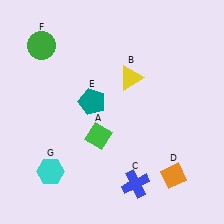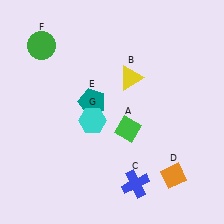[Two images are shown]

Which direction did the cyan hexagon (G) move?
The cyan hexagon (G) moved up.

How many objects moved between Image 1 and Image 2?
2 objects moved between the two images.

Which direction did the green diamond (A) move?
The green diamond (A) moved right.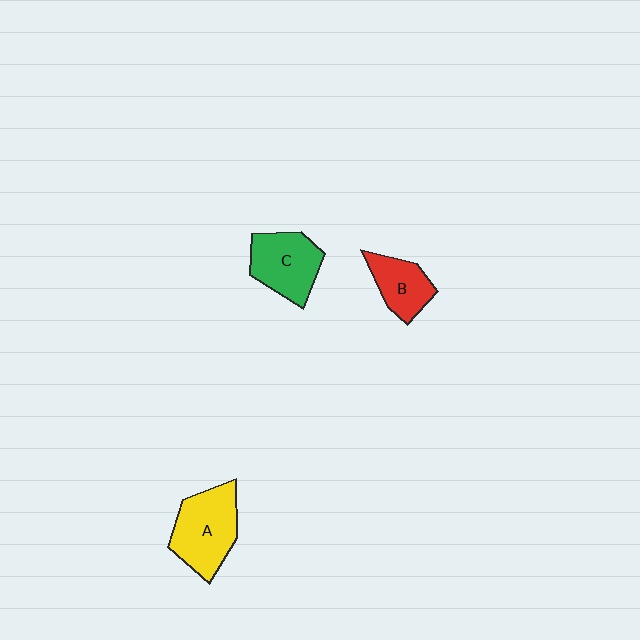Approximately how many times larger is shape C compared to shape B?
Approximately 1.4 times.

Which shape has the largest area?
Shape A (yellow).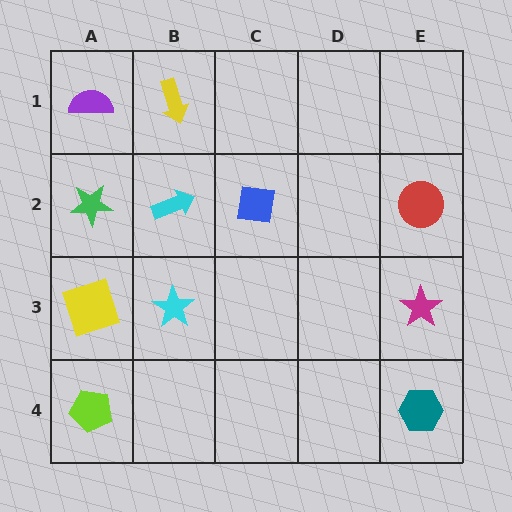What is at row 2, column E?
A red circle.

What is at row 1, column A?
A purple semicircle.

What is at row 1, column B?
A yellow arrow.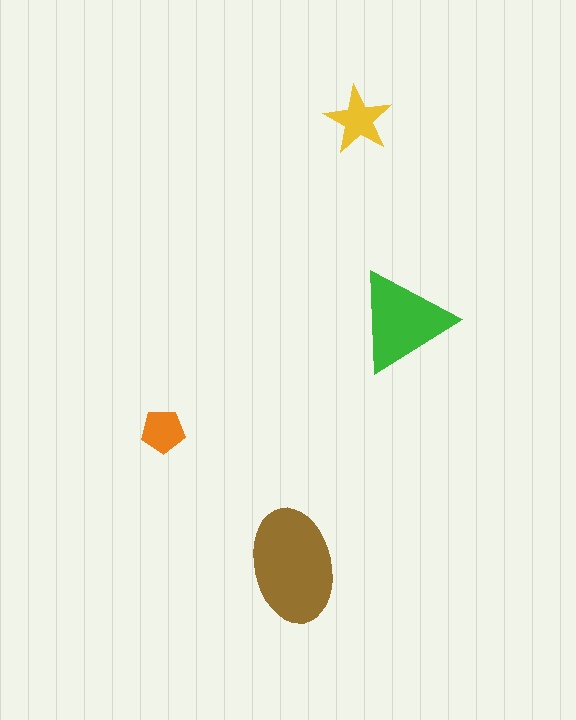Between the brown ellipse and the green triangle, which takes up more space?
The brown ellipse.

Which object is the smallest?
The orange pentagon.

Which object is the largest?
The brown ellipse.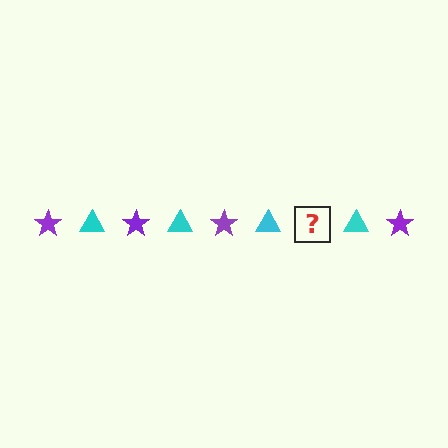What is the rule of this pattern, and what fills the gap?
The rule is that the pattern alternates between purple star and cyan triangle. The gap should be filled with a purple star.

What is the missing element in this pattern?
The missing element is a purple star.